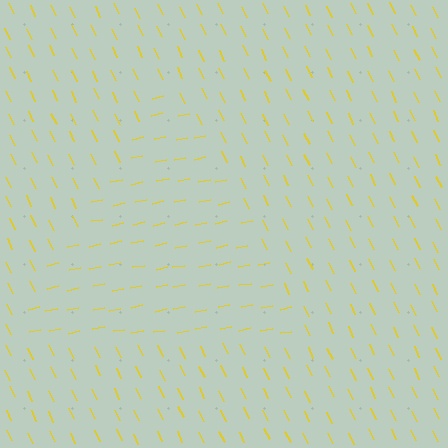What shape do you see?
I see a triangle.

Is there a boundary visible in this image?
Yes, there is a texture boundary formed by a change in line orientation.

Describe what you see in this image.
The image is filled with small yellow line segments. A triangle region in the image has lines oriented differently from the surrounding lines, creating a visible texture boundary.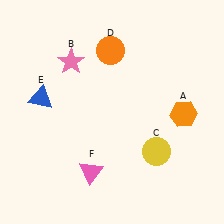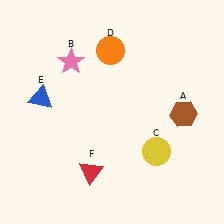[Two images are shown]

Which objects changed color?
A changed from orange to brown. F changed from pink to red.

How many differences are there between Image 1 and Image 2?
There are 2 differences between the two images.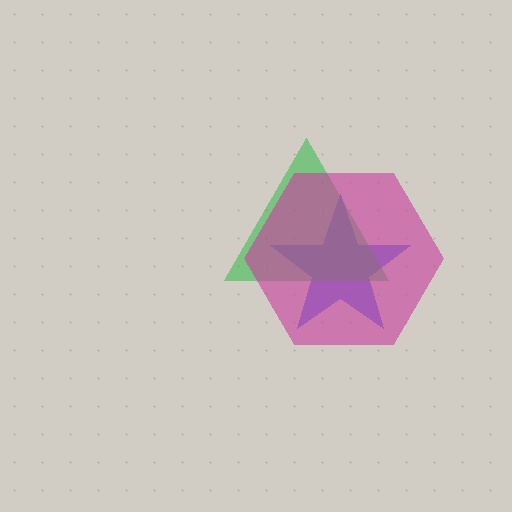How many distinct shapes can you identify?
There are 3 distinct shapes: a blue star, a green triangle, a magenta hexagon.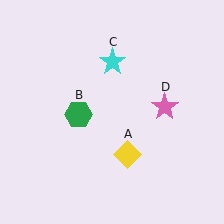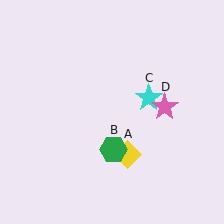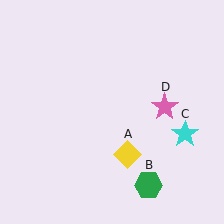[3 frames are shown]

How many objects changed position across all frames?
2 objects changed position: green hexagon (object B), cyan star (object C).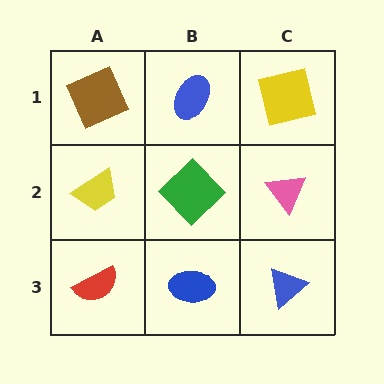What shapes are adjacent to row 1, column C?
A pink triangle (row 2, column C), a blue ellipse (row 1, column B).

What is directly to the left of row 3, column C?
A blue ellipse.